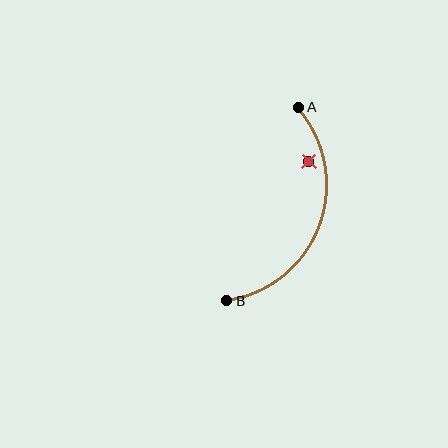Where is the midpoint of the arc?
The arc midpoint is the point on the curve farthest from the straight line joining A and B. It sits to the right of that line.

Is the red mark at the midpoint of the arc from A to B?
No — the red mark does not lie on the arc at all. It sits slightly inside the curve.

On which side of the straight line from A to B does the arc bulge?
The arc bulges to the right of the straight line connecting A and B.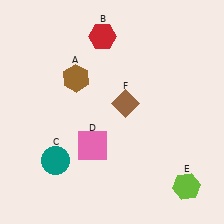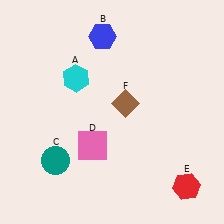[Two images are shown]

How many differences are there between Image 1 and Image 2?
There are 3 differences between the two images.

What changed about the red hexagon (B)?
In Image 1, B is red. In Image 2, it changed to blue.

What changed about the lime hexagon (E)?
In Image 1, E is lime. In Image 2, it changed to red.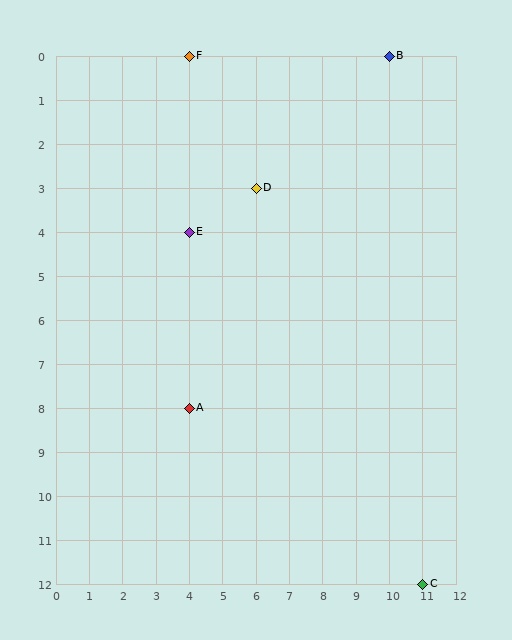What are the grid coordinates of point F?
Point F is at grid coordinates (4, 0).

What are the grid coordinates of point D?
Point D is at grid coordinates (6, 3).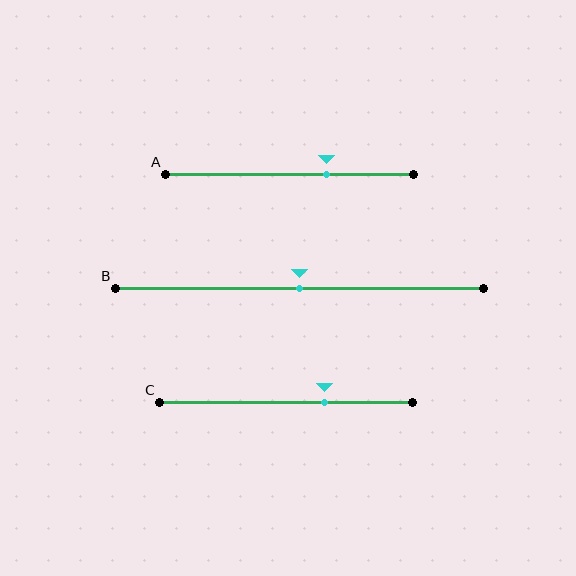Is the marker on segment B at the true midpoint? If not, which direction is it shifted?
Yes, the marker on segment B is at the true midpoint.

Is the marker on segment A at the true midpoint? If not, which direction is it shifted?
No, the marker on segment A is shifted to the right by about 15% of the segment length.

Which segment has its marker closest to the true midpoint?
Segment B has its marker closest to the true midpoint.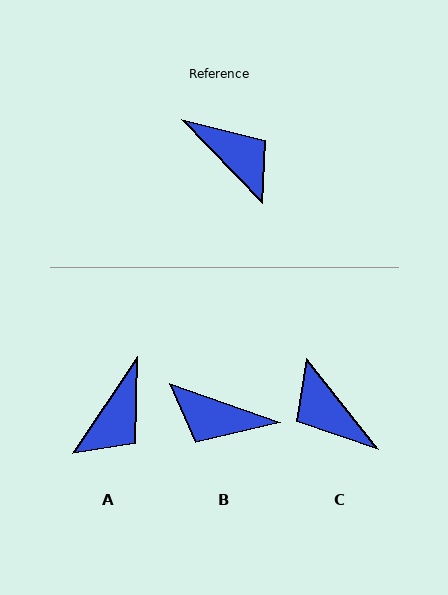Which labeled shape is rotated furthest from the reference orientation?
C, about 174 degrees away.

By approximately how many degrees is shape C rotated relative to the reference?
Approximately 174 degrees counter-clockwise.